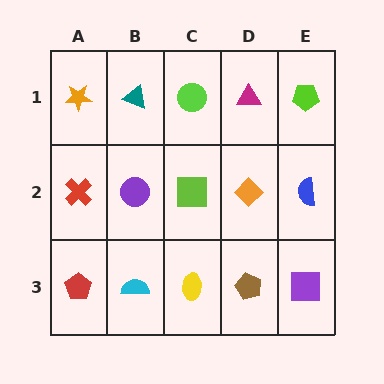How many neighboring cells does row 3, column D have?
3.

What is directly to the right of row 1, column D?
A lime pentagon.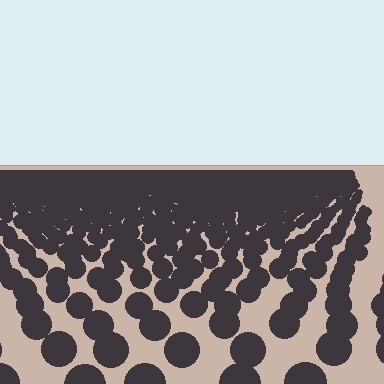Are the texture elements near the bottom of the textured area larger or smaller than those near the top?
Larger. Near the bottom, elements are closer to the viewer and appear at a bigger on-screen size.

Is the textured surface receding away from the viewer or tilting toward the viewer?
The surface is receding away from the viewer. Texture elements get smaller and denser toward the top.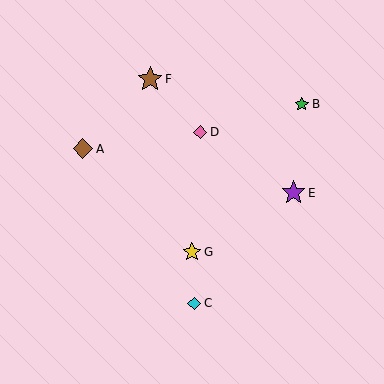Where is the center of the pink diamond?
The center of the pink diamond is at (200, 132).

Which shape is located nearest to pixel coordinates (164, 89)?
The brown star (labeled F) at (150, 79) is nearest to that location.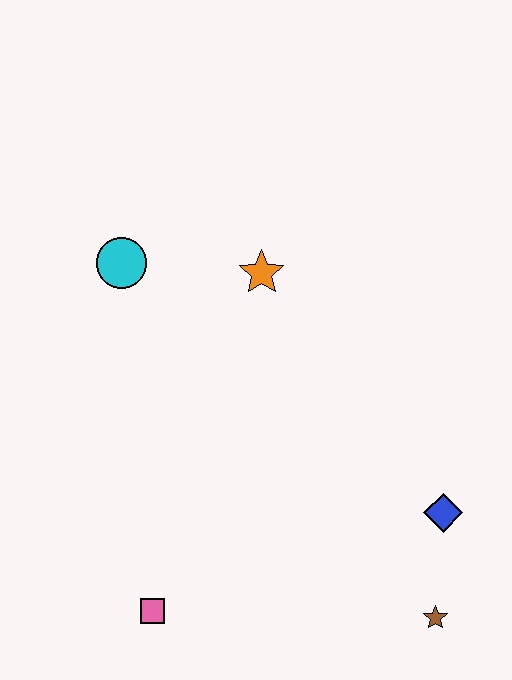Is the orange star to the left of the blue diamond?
Yes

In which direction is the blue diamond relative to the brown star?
The blue diamond is above the brown star.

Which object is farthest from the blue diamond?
The cyan circle is farthest from the blue diamond.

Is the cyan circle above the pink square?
Yes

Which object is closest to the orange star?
The cyan circle is closest to the orange star.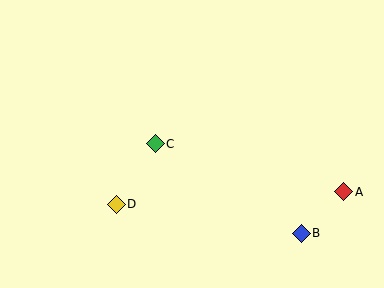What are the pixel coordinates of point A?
Point A is at (344, 192).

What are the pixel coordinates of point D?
Point D is at (116, 204).